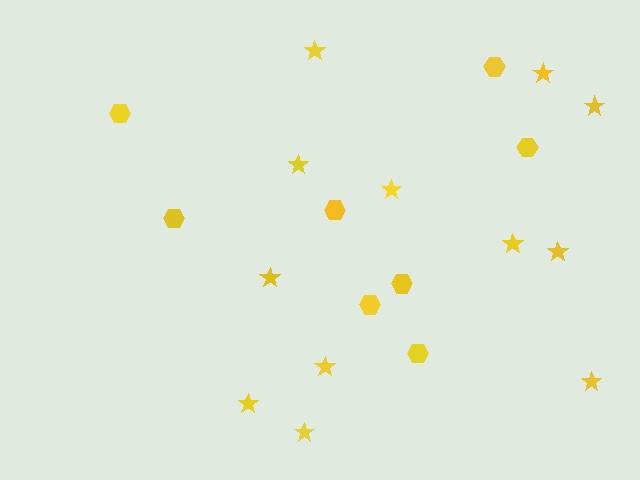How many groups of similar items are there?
There are 2 groups: one group of hexagons (8) and one group of stars (12).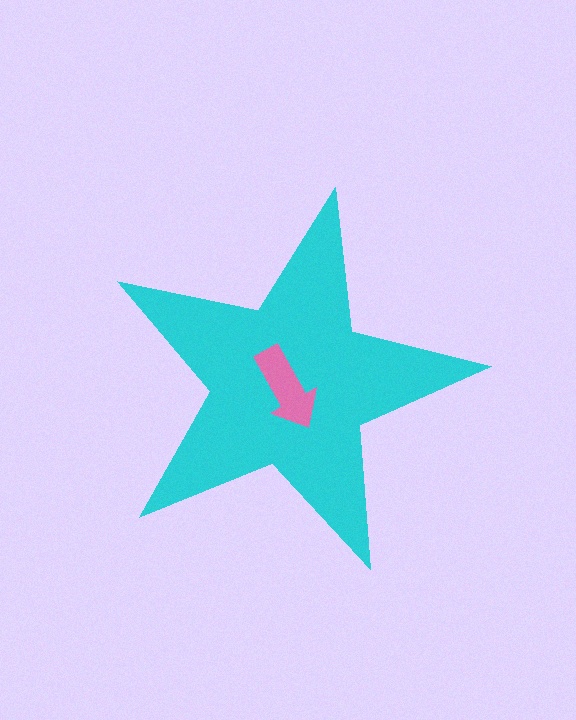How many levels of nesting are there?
2.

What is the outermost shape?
The cyan star.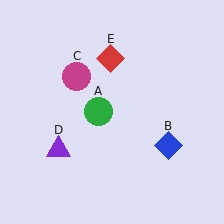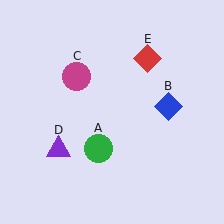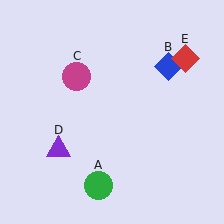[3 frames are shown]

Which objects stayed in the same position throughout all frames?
Magenta circle (object C) and purple triangle (object D) remained stationary.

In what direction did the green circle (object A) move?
The green circle (object A) moved down.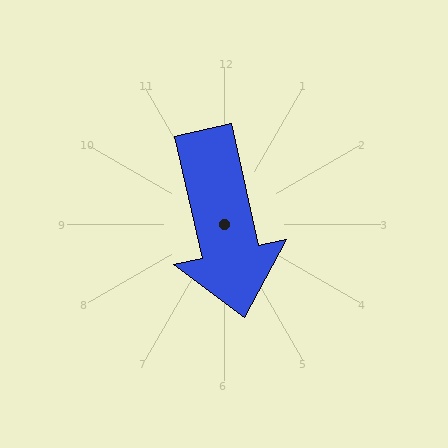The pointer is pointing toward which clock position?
Roughly 6 o'clock.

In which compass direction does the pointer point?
South.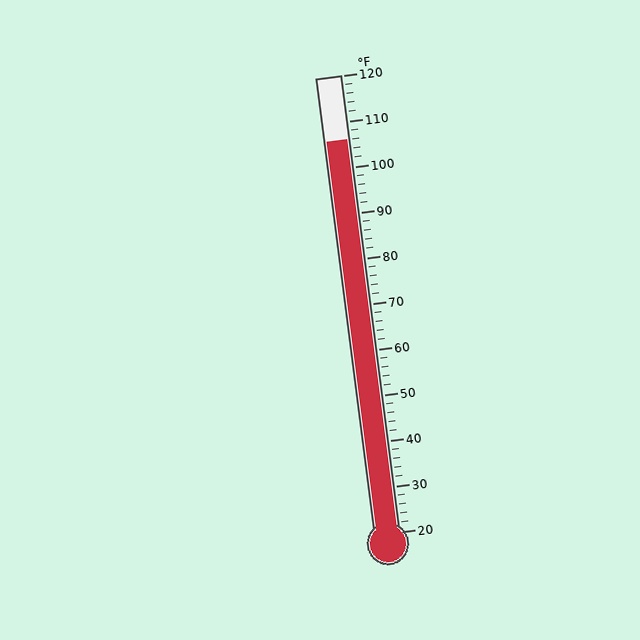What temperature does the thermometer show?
The thermometer shows approximately 106°F.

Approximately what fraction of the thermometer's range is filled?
The thermometer is filled to approximately 85% of its range.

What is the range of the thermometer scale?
The thermometer scale ranges from 20°F to 120°F.